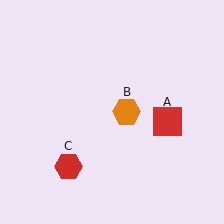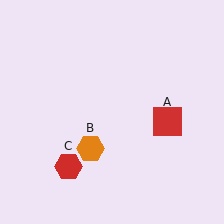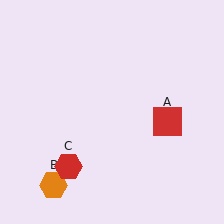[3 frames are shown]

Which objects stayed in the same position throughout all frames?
Red square (object A) and red hexagon (object C) remained stationary.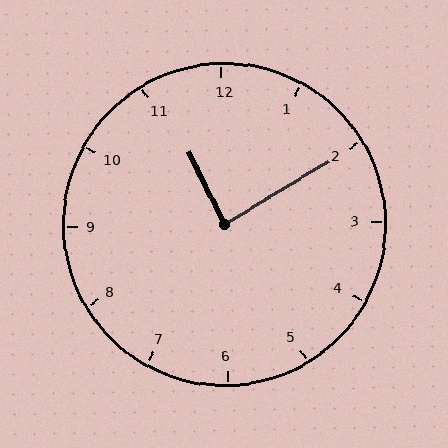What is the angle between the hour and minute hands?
Approximately 85 degrees.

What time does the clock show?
11:10.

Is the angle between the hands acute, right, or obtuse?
It is right.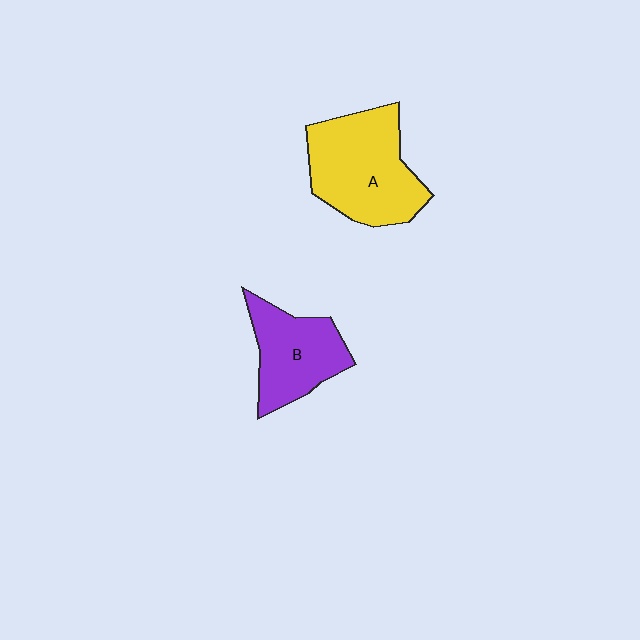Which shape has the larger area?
Shape A (yellow).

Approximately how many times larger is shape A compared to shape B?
Approximately 1.4 times.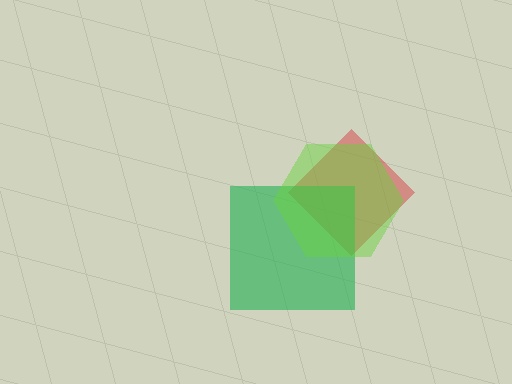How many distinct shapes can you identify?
There are 3 distinct shapes: a red diamond, a green square, a lime hexagon.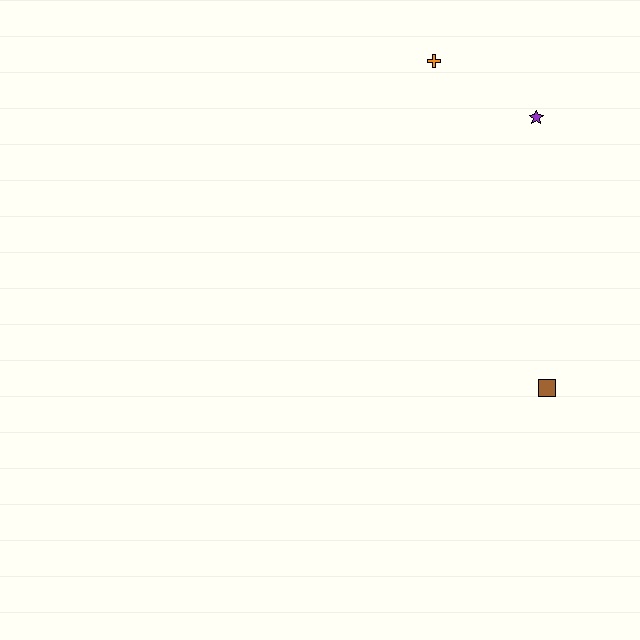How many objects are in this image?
There are 3 objects.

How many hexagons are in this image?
There are no hexagons.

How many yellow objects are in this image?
There are no yellow objects.